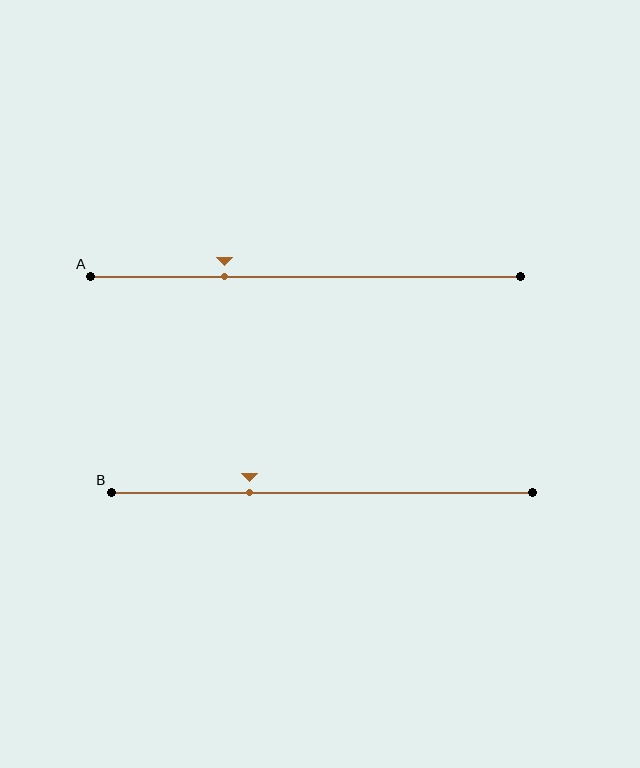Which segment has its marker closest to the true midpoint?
Segment B has its marker closest to the true midpoint.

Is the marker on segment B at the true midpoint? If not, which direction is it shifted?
No, the marker on segment B is shifted to the left by about 17% of the segment length.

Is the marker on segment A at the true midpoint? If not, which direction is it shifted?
No, the marker on segment A is shifted to the left by about 19% of the segment length.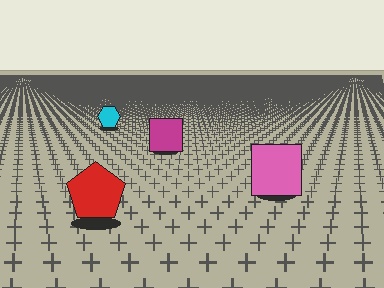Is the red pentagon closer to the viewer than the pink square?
Yes. The red pentagon is closer — you can tell from the texture gradient: the ground texture is coarser near it.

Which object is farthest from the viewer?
The cyan hexagon is farthest from the viewer. It appears smaller and the ground texture around it is denser.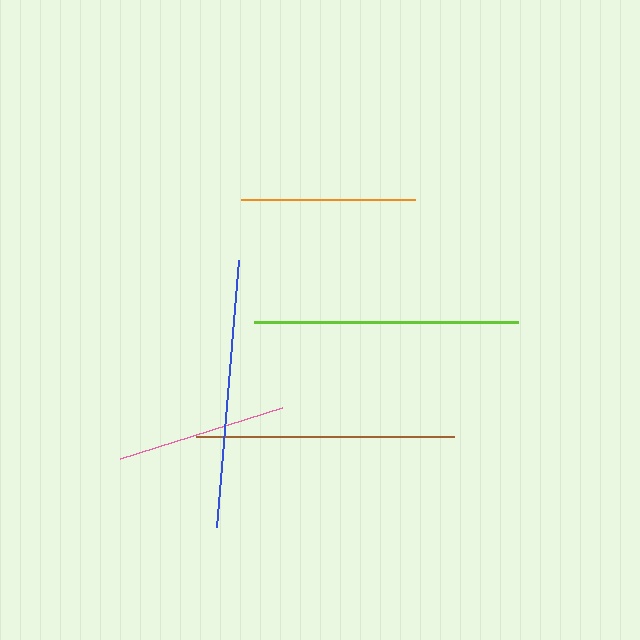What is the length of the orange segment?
The orange segment is approximately 174 pixels long.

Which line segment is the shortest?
The pink line is the shortest at approximately 170 pixels.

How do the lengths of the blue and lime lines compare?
The blue and lime lines are approximately the same length.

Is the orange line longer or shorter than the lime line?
The lime line is longer than the orange line.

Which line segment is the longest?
The blue line is the longest at approximately 267 pixels.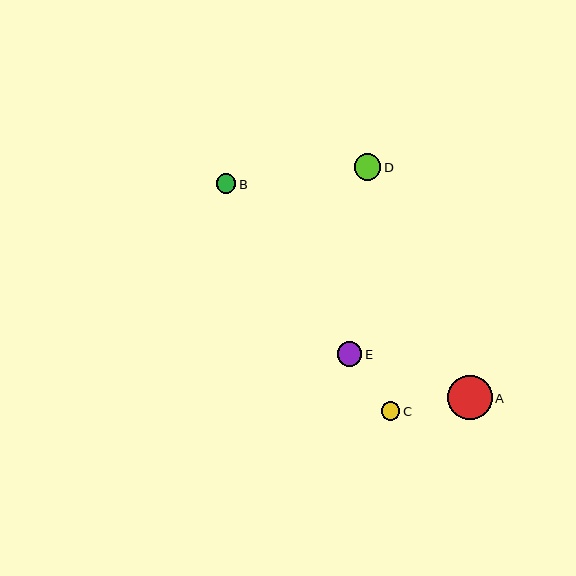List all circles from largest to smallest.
From largest to smallest: A, D, E, B, C.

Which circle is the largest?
Circle A is the largest with a size of approximately 45 pixels.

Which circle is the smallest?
Circle C is the smallest with a size of approximately 18 pixels.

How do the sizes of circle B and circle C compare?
Circle B and circle C are approximately the same size.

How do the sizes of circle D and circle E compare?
Circle D and circle E are approximately the same size.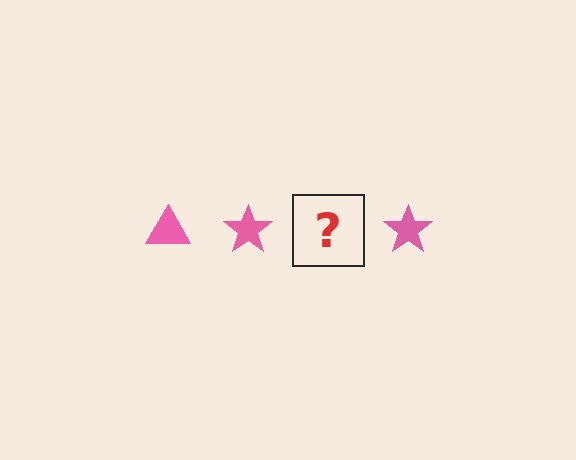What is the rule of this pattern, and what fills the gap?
The rule is that the pattern cycles through triangle, star shapes in pink. The gap should be filled with a pink triangle.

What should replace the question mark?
The question mark should be replaced with a pink triangle.